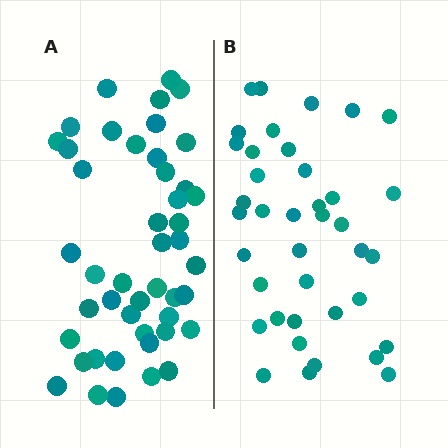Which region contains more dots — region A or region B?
Region A (the left region) has more dots.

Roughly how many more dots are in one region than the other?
Region A has roughly 8 or so more dots than region B.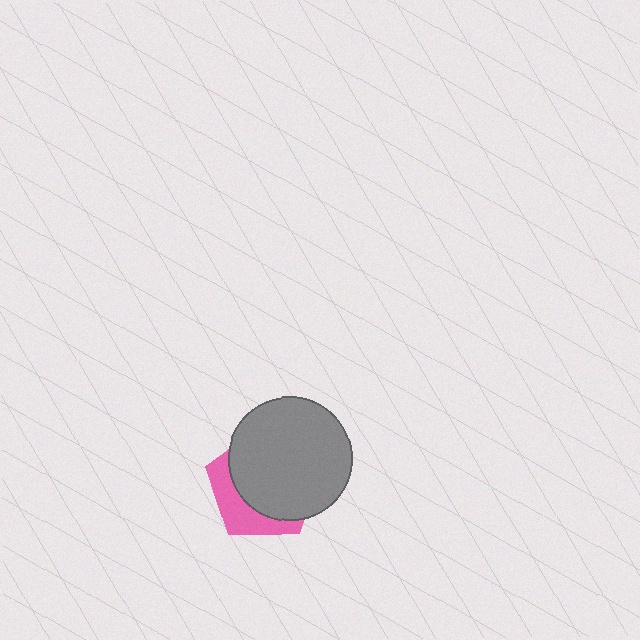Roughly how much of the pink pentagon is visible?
A small part of it is visible (roughly 31%).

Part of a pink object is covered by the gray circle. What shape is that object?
It is a pentagon.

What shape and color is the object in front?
The object in front is a gray circle.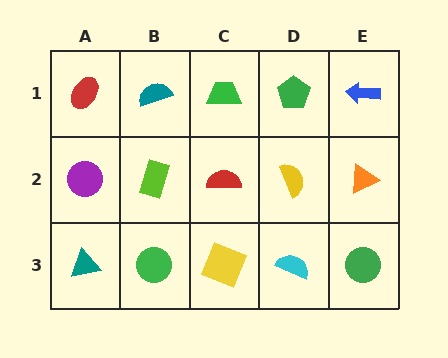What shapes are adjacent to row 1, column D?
A yellow semicircle (row 2, column D), a green trapezoid (row 1, column C), a blue arrow (row 1, column E).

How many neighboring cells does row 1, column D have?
3.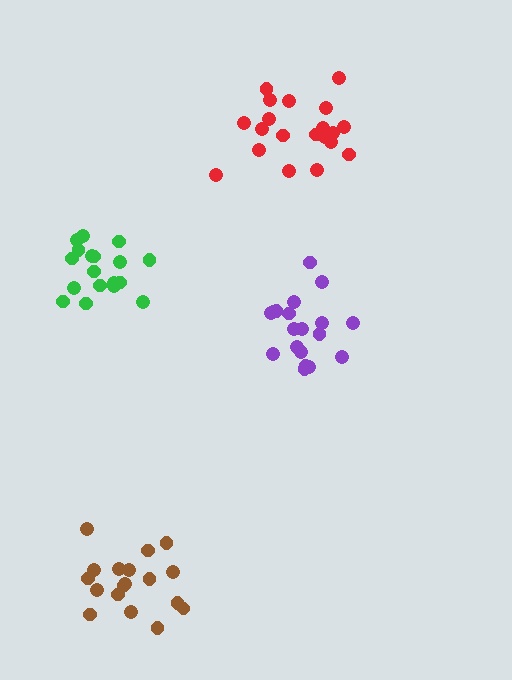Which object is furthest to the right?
The red cluster is rightmost.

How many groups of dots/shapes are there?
There are 4 groups.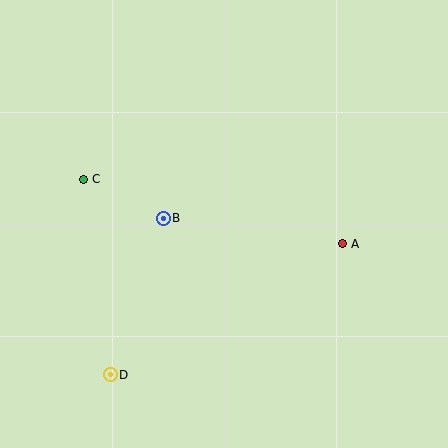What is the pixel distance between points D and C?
The distance between D and C is 198 pixels.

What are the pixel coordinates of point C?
Point C is at (83, 179).